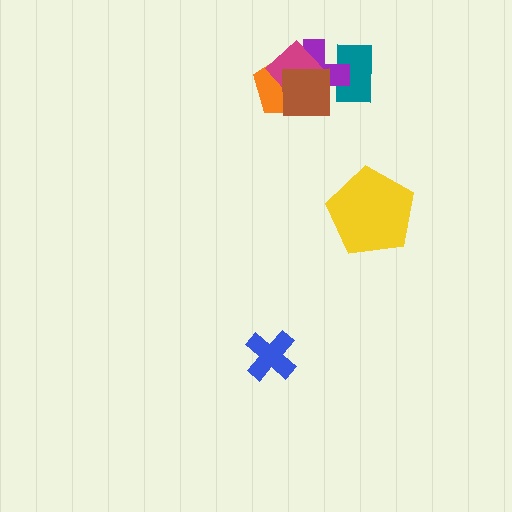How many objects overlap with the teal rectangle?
2 objects overlap with the teal rectangle.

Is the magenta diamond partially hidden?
Yes, it is partially covered by another shape.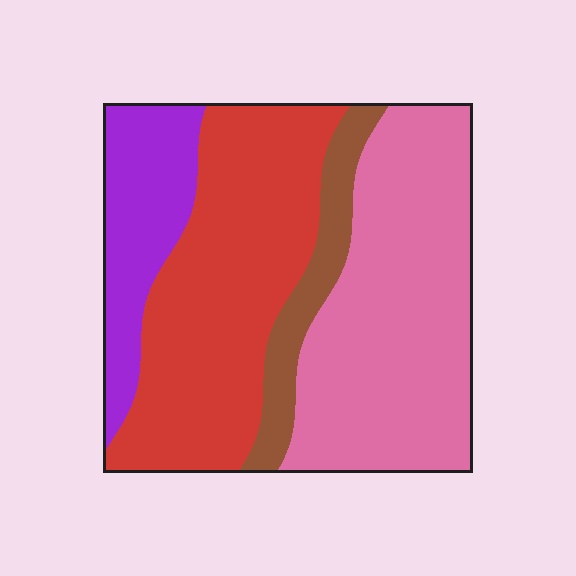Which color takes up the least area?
Brown, at roughly 10%.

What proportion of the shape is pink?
Pink takes up about two fifths (2/5) of the shape.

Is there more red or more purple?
Red.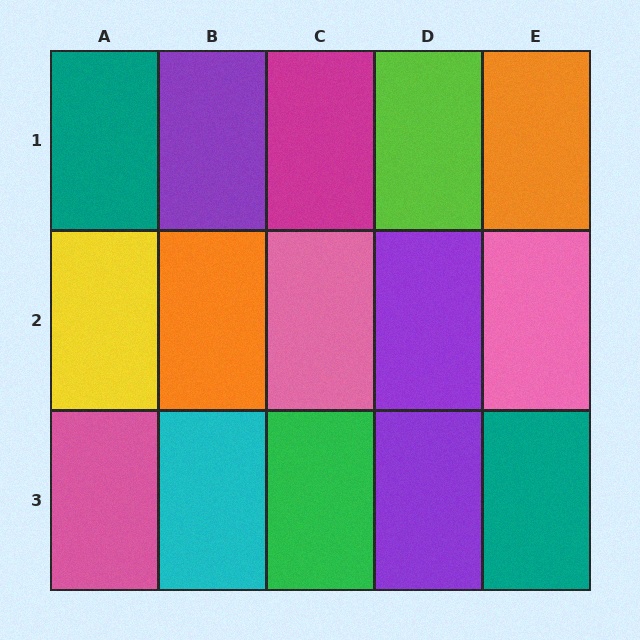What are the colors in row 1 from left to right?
Teal, purple, magenta, lime, orange.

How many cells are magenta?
1 cell is magenta.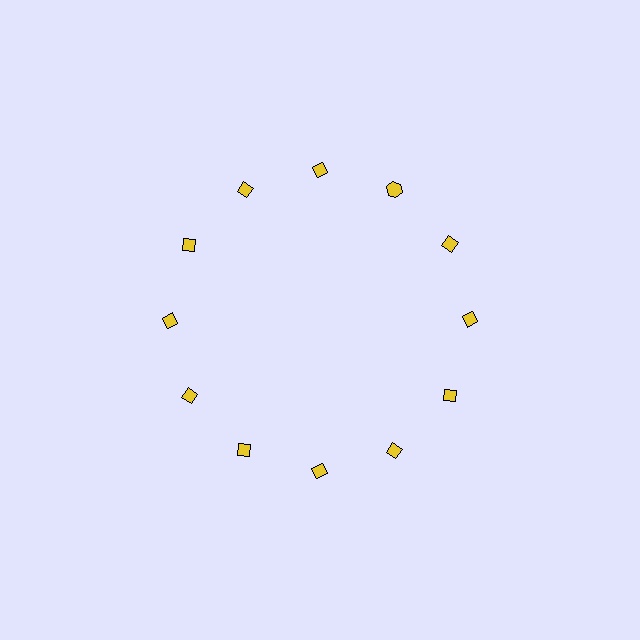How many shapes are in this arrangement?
There are 12 shapes arranged in a ring pattern.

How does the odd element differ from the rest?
It has a different shape: hexagon instead of diamond.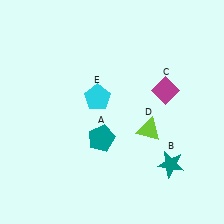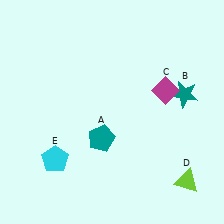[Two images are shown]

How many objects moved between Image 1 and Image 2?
3 objects moved between the two images.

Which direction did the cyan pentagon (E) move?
The cyan pentagon (E) moved down.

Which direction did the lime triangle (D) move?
The lime triangle (D) moved down.